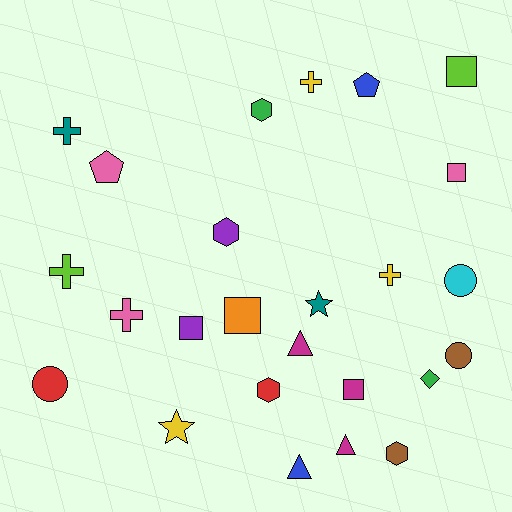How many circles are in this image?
There are 3 circles.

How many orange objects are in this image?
There is 1 orange object.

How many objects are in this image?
There are 25 objects.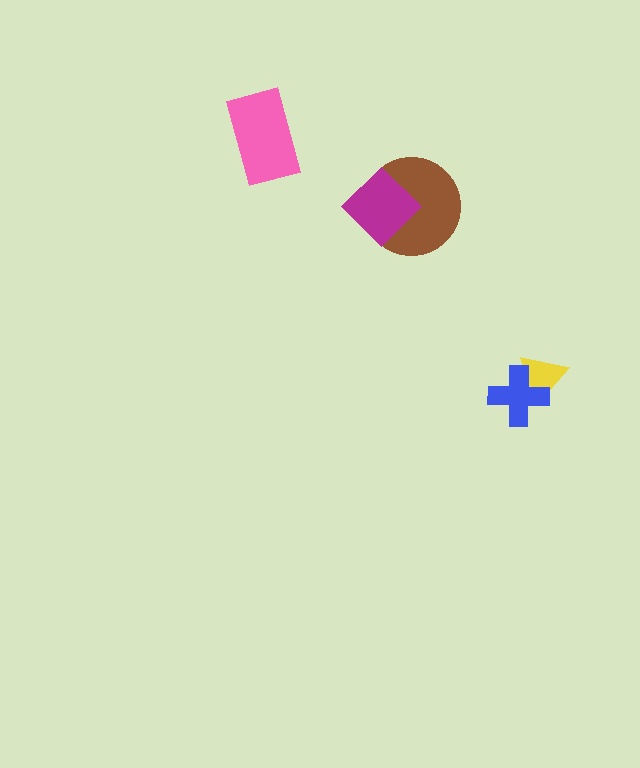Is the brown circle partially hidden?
Yes, it is partially covered by another shape.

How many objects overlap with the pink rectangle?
0 objects overlap with the pink rectangle.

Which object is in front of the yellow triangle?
The blue cross is in front of the yellow triangle.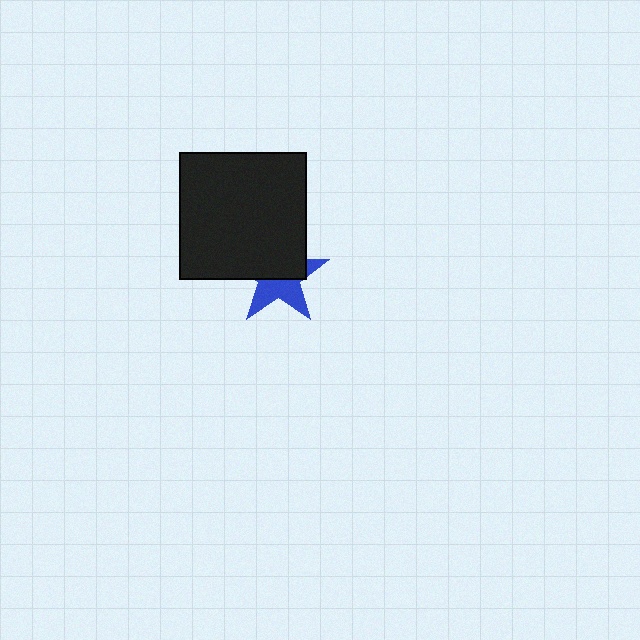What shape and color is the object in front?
The object in front is a black square.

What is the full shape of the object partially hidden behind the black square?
The partially hidden object is a blue star.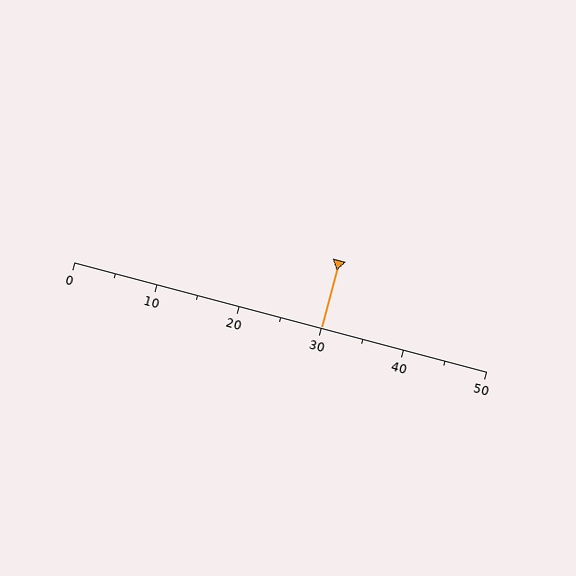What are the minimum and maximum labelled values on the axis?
The axis runs from 0 to 50.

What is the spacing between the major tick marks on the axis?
The major ticks are spaced 10 apart.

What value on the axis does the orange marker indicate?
The marker indicates approximately 30.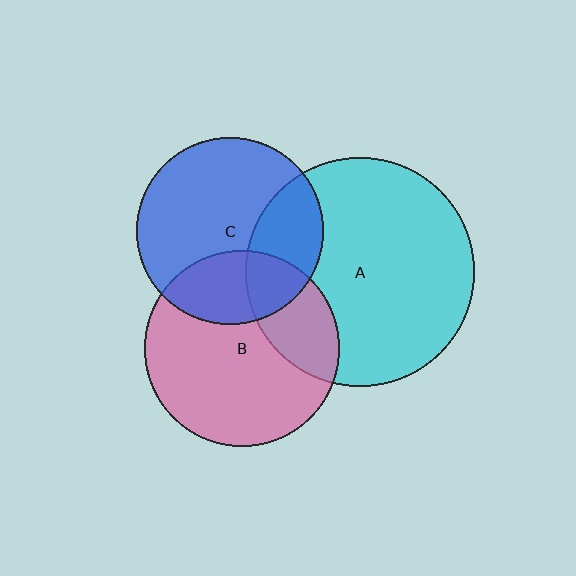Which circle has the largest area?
Circle A (cyan).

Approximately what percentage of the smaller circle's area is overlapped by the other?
Approximately 25%.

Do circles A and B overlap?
Yes.